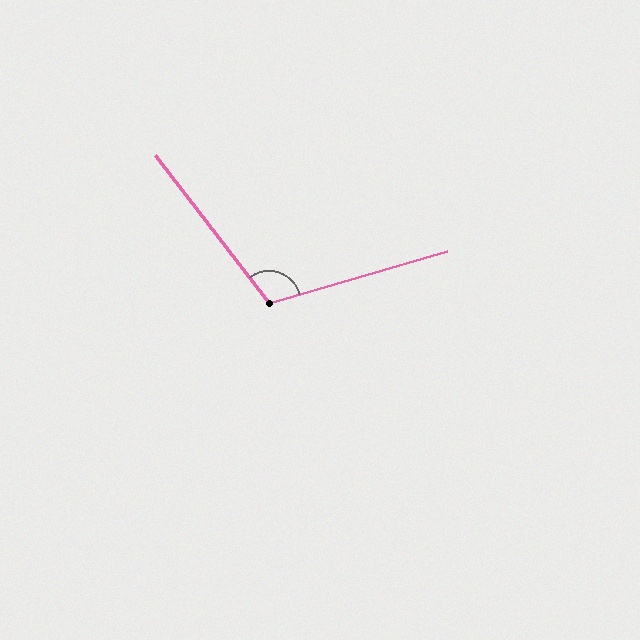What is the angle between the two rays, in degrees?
Approximately 111 degrees.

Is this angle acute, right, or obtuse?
It is obtuse.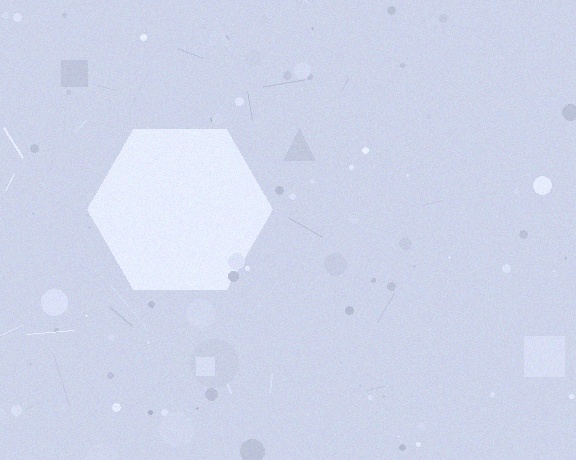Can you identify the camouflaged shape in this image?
The camouflaged shape is a hexagon.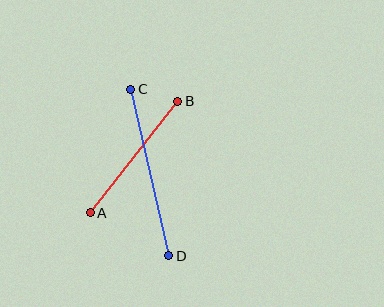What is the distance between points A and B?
The distance is approximately 141 pixels.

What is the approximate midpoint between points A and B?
The midpoint is at approximately (134, 157) pixels.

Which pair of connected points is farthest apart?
Points C and D are farthest apart.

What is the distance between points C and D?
The distance is approximately 170 pixels.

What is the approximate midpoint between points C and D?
The midpoint is at approximately (150, 173) pixels.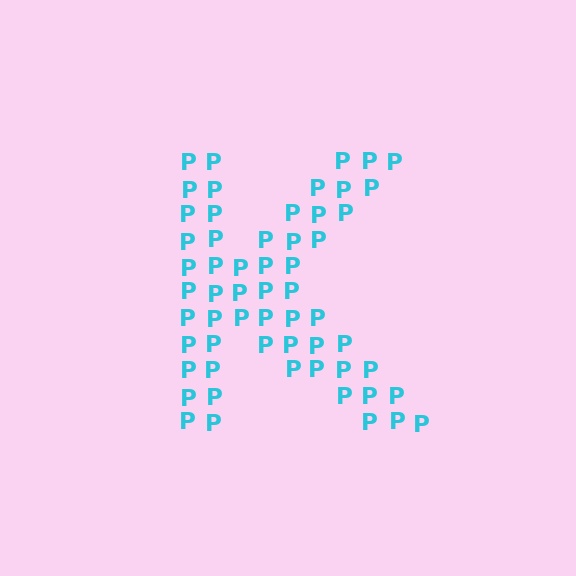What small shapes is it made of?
It is made of small letter P's.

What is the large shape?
The large shape is the letter K.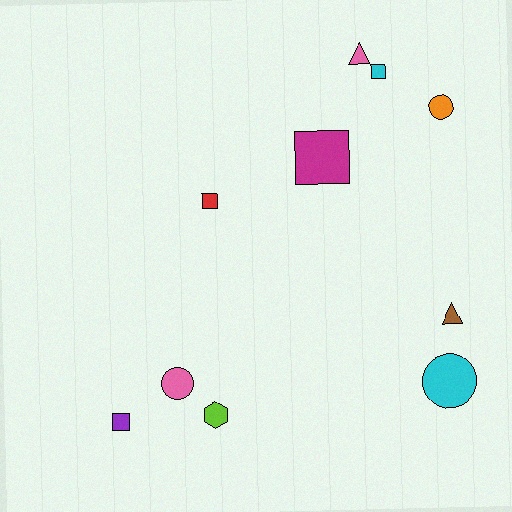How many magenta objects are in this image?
There is 1 magenta object.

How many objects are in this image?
There are 10 objects.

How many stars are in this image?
There are no stars.